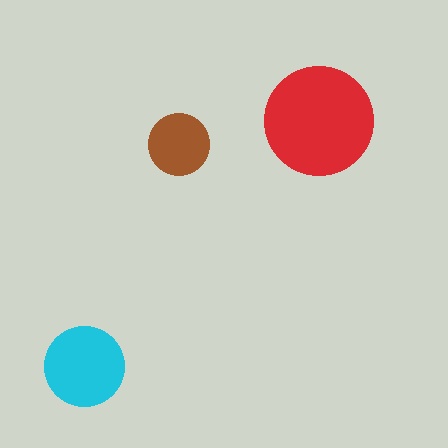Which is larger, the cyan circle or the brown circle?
The cyan one.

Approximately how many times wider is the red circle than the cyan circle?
About 1.5 times wider.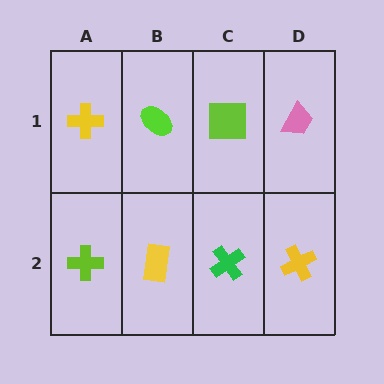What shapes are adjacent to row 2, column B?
A lime ellipse (row 1, column B), a lime cross (row 2, column A), a green cross (row 2, column C).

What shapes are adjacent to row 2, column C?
A lime square (row 1, column C), a yellow rectangle (row 2, column B), a yellow cross (row 2, column D).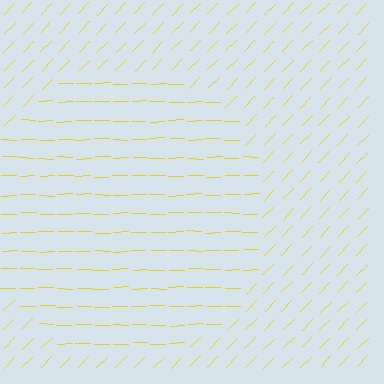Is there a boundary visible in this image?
Yes, there is a texture boundary formed by a change in line orientation.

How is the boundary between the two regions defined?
The boundary is defined purely by a change in line orientation (approximately 45 degrees difference). All lines are the same color and thickness.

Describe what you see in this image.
The image is filled with small yellow line segments. A circle region in the image has lines oriented differently from the surrounding lines, creating a visible texture boundary.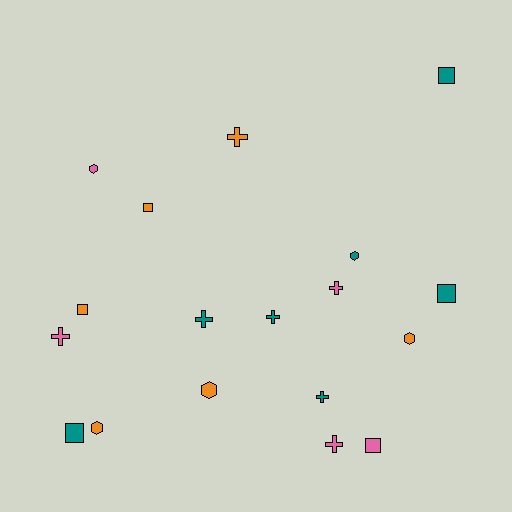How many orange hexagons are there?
There are 3 orange hexagons.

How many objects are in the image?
There are 18 objects.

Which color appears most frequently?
Teal, with 7 objects.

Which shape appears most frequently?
Cross, with 7 objects.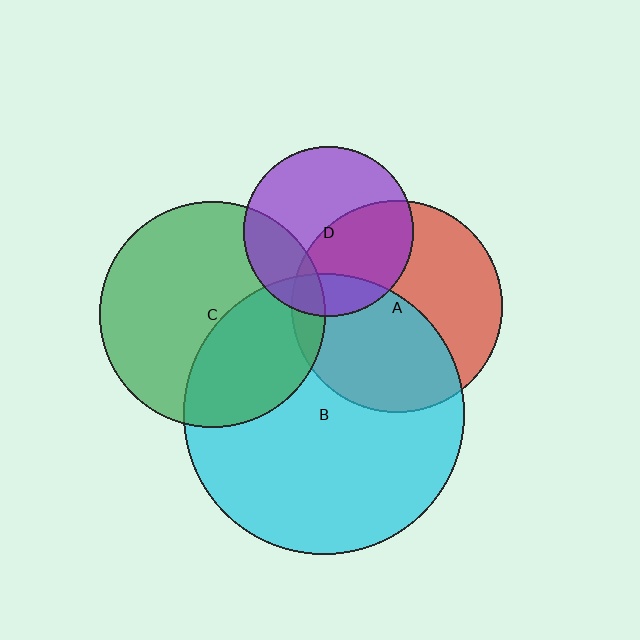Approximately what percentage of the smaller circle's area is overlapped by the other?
Approximately 45%.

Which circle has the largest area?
Circle B (cyan).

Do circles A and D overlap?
Yes.